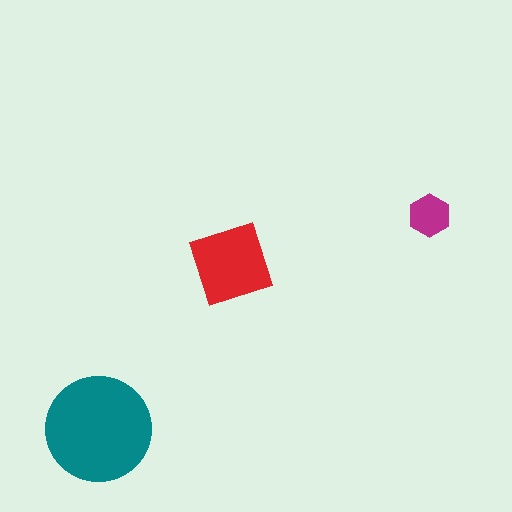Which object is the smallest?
The magenta hexagon.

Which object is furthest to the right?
The magenta hexagon is rightmost.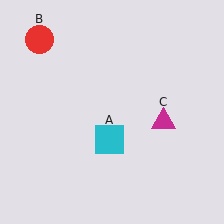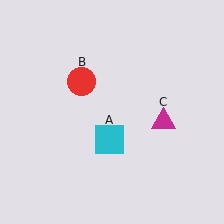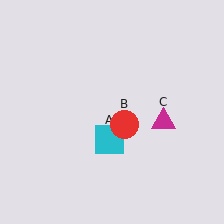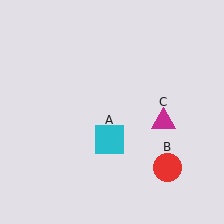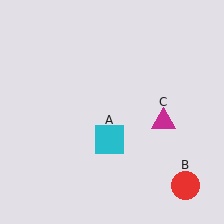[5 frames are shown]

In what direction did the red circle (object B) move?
The red circle (object B) moved down and to the right.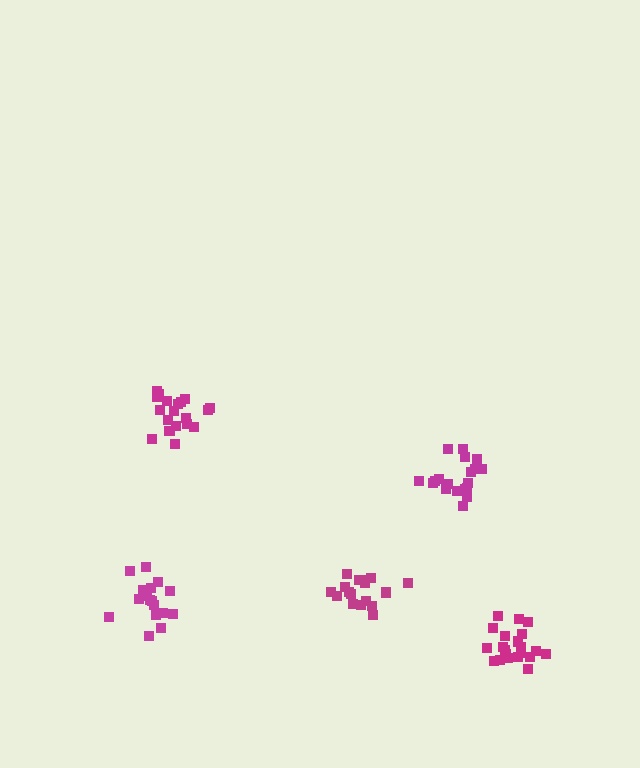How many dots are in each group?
Group 1: 19 dots, Group 2: 19 dots, Group 3: 17 dots, Group 4: 17 dots, Group 5: 21 dots (93 total).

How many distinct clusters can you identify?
There are 5 distinct clusters.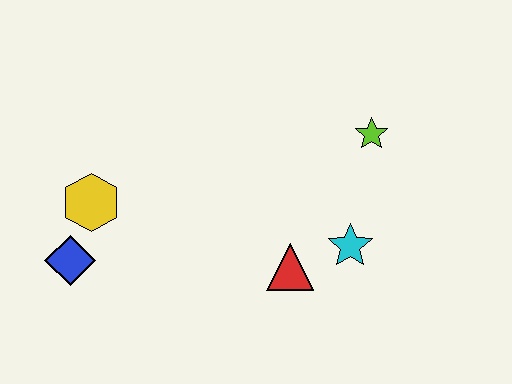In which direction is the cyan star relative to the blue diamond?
The cyan star is to the right of the blue diamond.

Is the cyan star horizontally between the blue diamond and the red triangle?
No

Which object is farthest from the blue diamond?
The lime star is farthest from the blue diamond.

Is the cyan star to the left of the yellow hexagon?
No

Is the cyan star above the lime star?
No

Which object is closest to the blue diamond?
The yellow hexagon is closest to the blue diamond.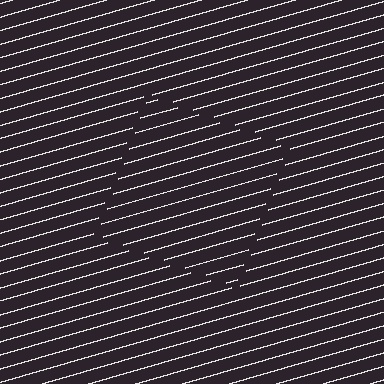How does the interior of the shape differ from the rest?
The interior of the shape contains the same grating, shifted by half a period — the contour is defined by the phase discontinuity where line-ends from the inner and outer gratings abut.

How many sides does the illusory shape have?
4 sides — the line-ends trace a square.